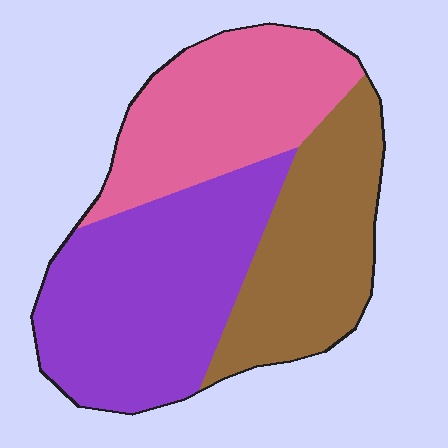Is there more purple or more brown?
Purple.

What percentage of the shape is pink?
Pink covers about 30% of the shape.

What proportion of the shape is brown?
Brown covers around 30% of the shape.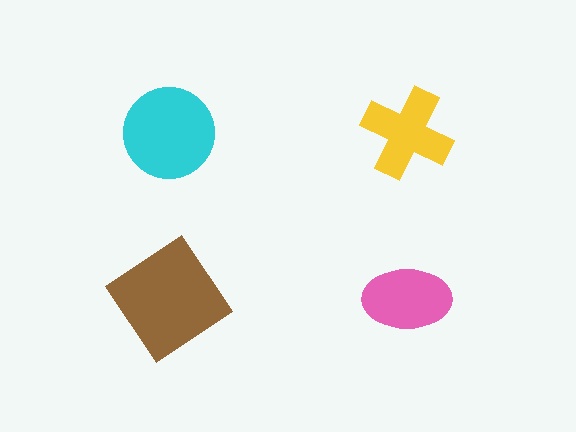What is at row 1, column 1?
A cyan circle.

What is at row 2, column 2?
A pink ellipse.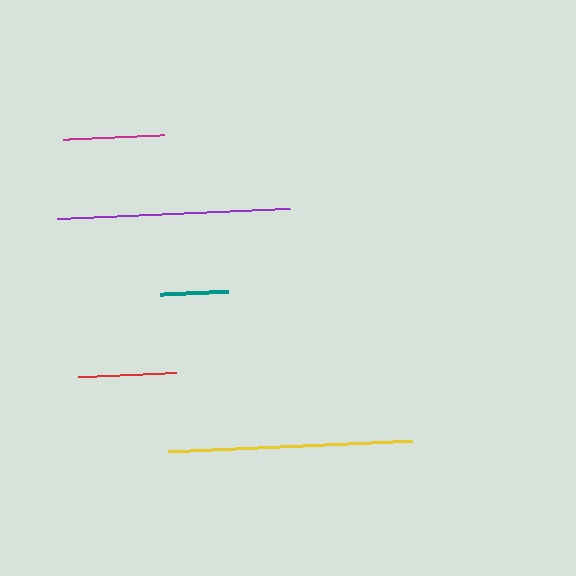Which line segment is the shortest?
The teal line is the shortest at approximately 69 pixels.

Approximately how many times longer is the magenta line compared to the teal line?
The magenta line is approximately 1.5 times the length of the teal line.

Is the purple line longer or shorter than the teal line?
The purple line is longer than the teal line.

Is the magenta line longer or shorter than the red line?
The magenta line is longer than the red line.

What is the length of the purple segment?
The purple segment is approximately 233 pixels long.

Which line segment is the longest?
The yellow line is the longest at approximately 244 pixels.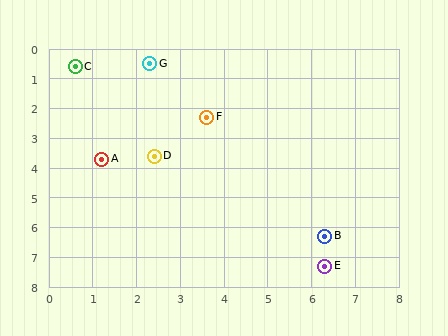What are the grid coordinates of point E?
Point E is at approximately (6.3, 7.3).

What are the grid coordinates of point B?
Point B is at approximately (6.3, 6.3).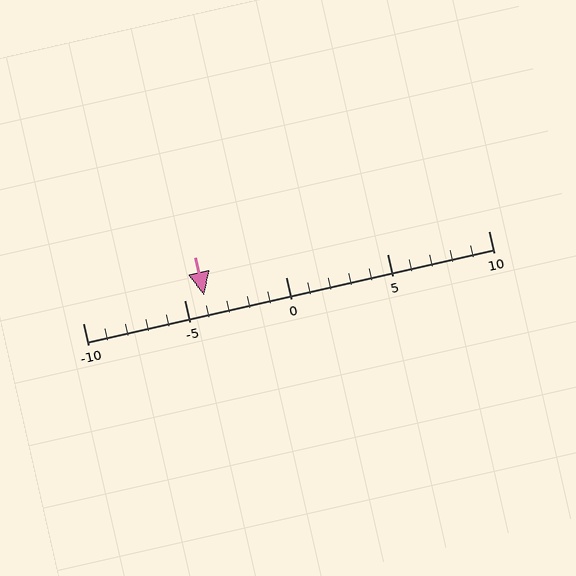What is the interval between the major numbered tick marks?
The major tick marks are spaced 5 units apart.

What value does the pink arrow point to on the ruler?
The pink arrow points to approximately -4.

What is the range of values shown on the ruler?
The ruler shows values from -10 to 10.